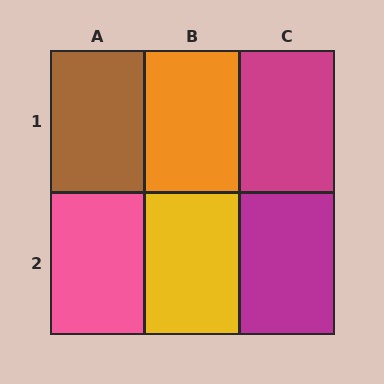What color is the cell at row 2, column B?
Yellow.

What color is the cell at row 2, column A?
Pink.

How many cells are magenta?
2 cells are magenta.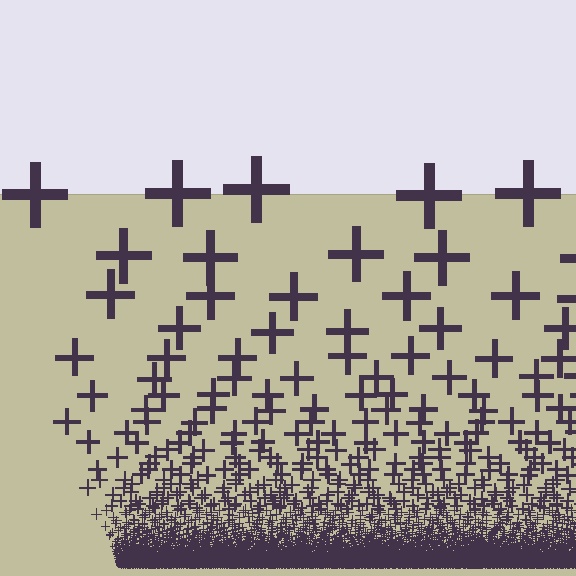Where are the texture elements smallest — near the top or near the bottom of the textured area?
Near the bottom.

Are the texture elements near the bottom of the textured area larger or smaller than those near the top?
Smaller. The gradient is inverted — elements near the bottom are smaller and denser.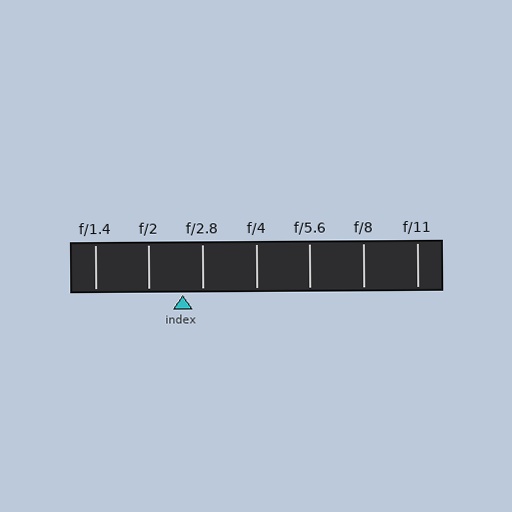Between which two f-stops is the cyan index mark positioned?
The index mark is between f/2 and f/2.8.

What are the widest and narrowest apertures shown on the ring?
The widest aperture shown is f/1.4 and the narrowest is f/11.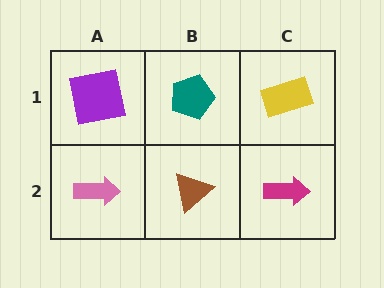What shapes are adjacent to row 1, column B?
A brown triangle (row 2, column B), a purple square (row 1, column A), a yellow rectangle (row 1, column C).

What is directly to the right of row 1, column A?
A teal pentagon.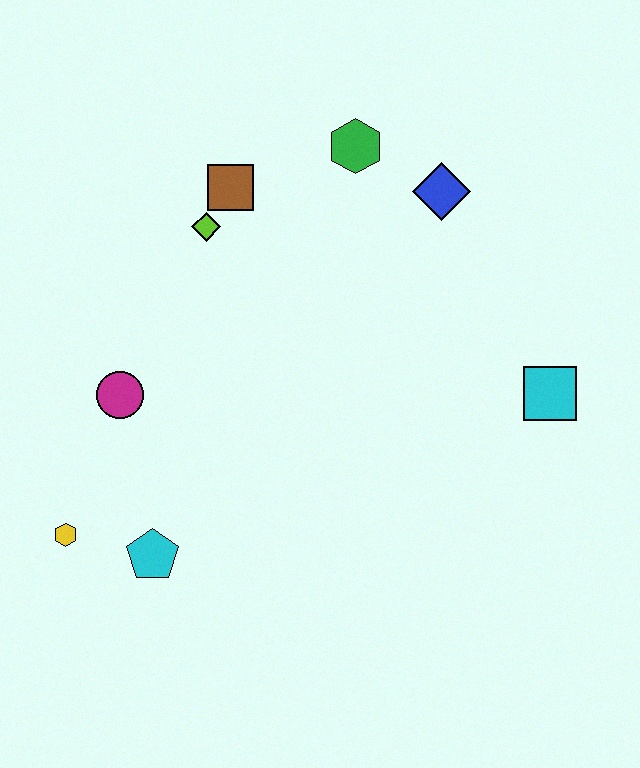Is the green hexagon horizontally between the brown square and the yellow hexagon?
No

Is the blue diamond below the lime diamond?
No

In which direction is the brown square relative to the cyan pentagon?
The brown square is above the cyan pentagon.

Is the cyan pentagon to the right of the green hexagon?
No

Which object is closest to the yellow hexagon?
The cyan pentagon is closest to the yellow hexagon.